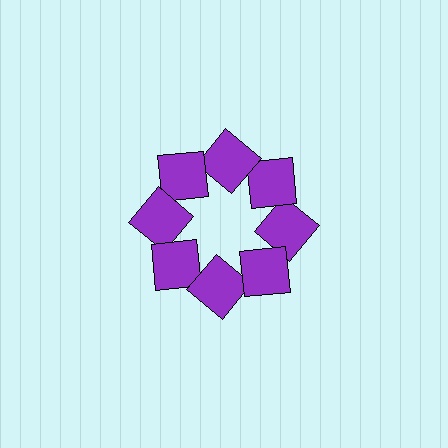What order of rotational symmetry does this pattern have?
This pattern has 8-fold rotational symmetry.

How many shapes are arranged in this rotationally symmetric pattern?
There are 8 shapes, arranged in 8 groups of 1.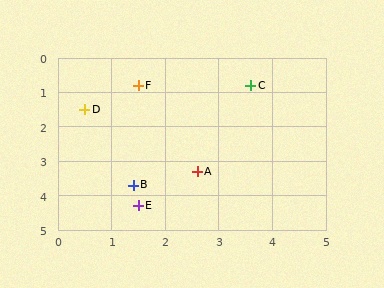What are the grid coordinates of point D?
Point D is at approximately (0.5, 1.5).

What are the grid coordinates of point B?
Point B is at approximately (1.4, 3.7).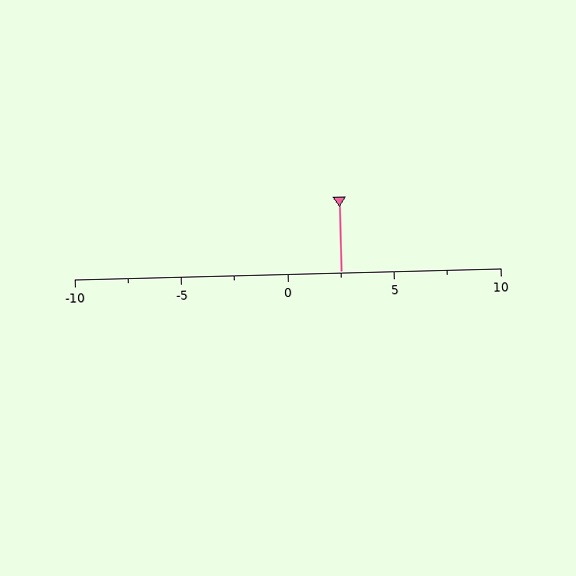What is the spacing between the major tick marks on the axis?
The major ticks are spaced 5 apart.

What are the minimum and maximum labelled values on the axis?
The axis runs from -10 to 10.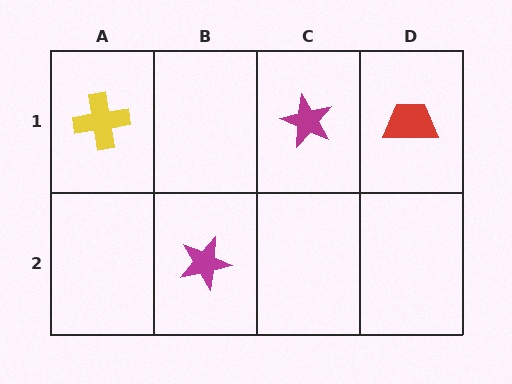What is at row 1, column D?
A red trapezoid.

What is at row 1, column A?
A yellow cross.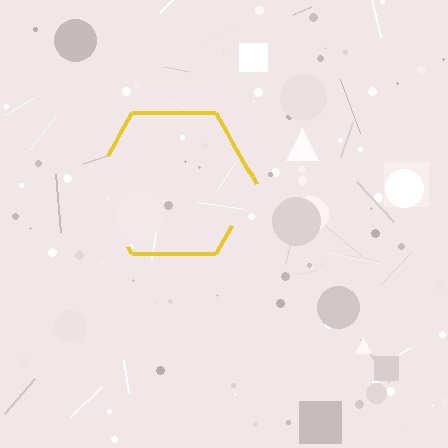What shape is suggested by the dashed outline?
The dashed outline suggests a hexagon.